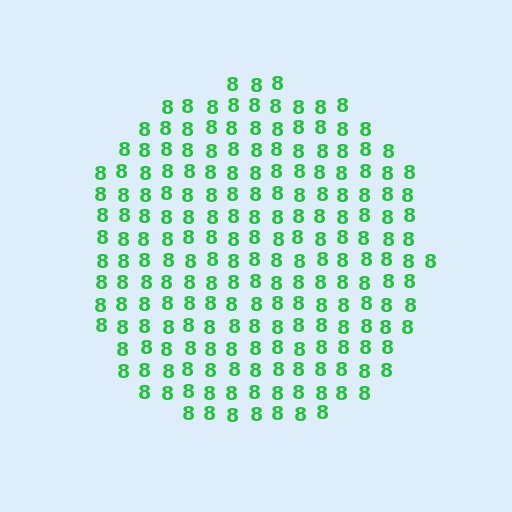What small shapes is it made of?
It is made of small digit 8's.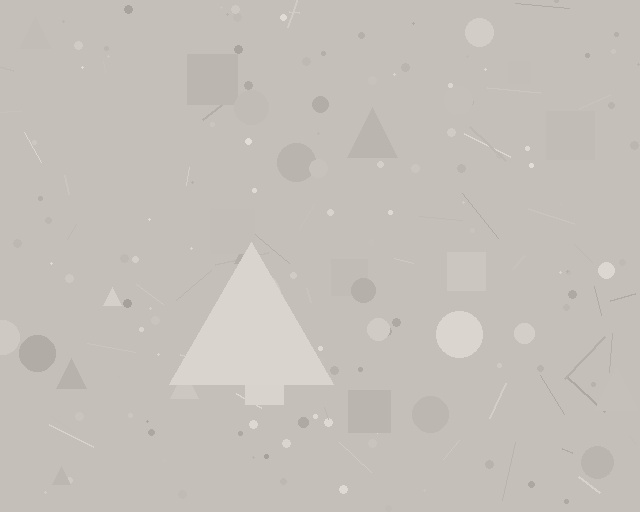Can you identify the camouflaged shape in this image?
The camouflaged shape is a triangle.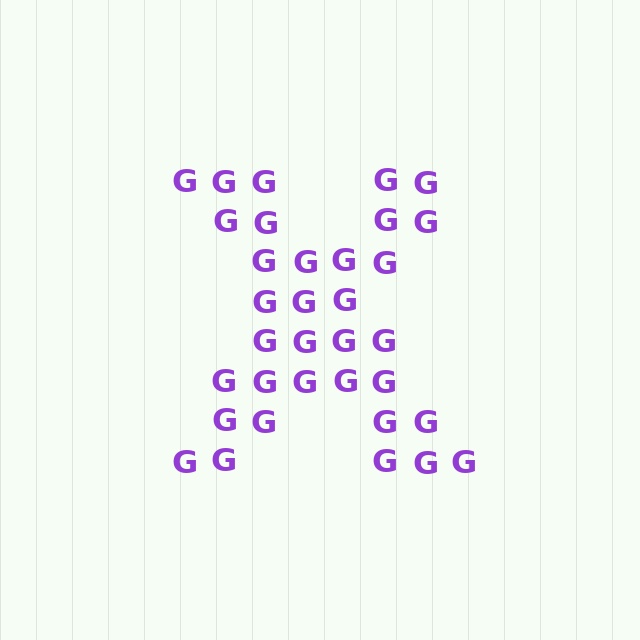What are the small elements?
The small elements are letter G's.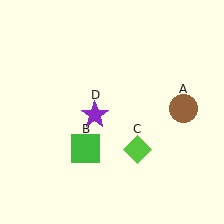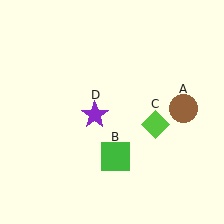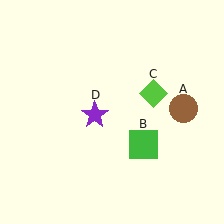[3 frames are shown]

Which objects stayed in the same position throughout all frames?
Brown circle (object A) and purple star (object D) remained stationary.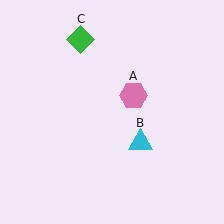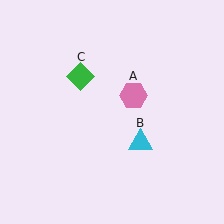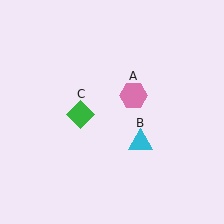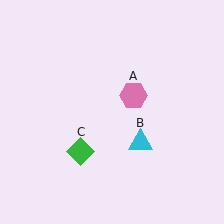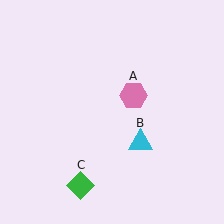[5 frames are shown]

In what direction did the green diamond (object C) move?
The green diamond (object C) moved down.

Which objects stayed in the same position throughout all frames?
Pink hexagon (object A) and cyan triangle (object B) remained stationary.